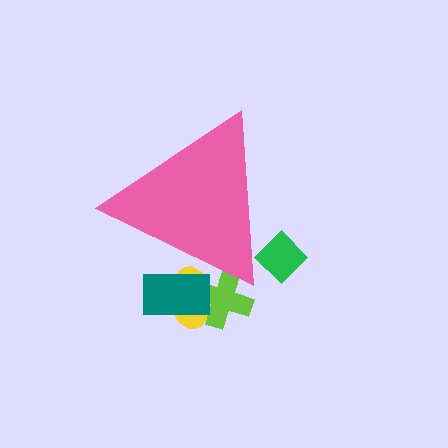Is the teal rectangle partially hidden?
Yes, the teal rectangle is partially hidden behind the pink triangle.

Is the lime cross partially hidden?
Yes, the lime cross is partially hidden behind the pink triangle.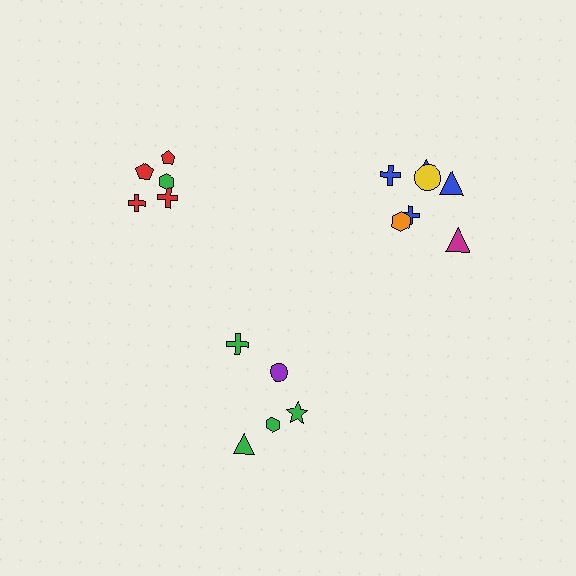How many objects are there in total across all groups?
There are 17 objects.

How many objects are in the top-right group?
There are 7 objects.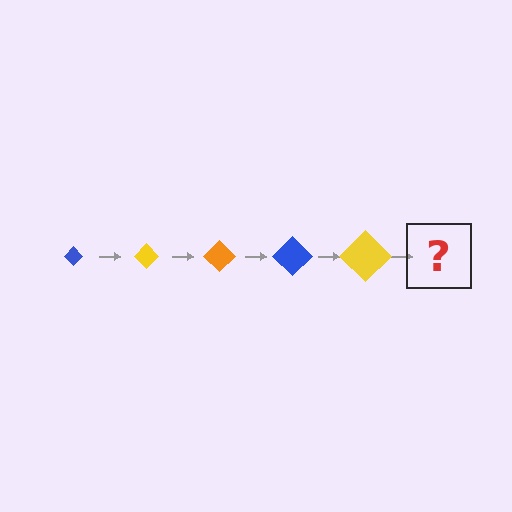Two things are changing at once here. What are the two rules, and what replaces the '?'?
The two rules are that the diamond grows larger each step and the color cycles through blue, yellow, and orange. The '?' should be an orange diamond, larger than the previous one.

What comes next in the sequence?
The next element should be an orange diamond, larger than the previous one.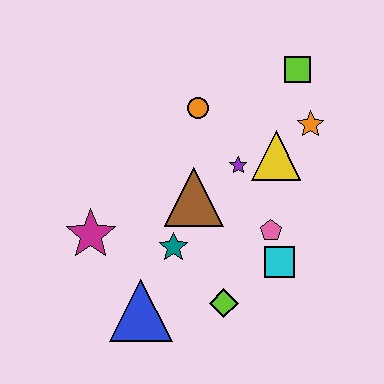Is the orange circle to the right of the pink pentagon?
No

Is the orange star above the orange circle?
No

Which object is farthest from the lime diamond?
The lime square is farthest from the lime diamond.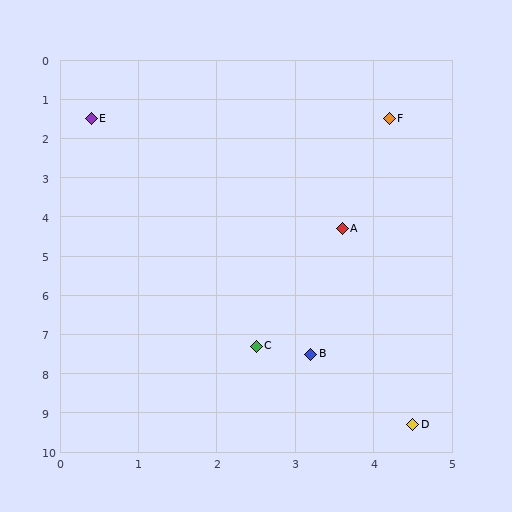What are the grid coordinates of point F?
Point F is at approximately (4.2, 1.5).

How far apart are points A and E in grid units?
Points A and E are about 4.3 grid units apart.